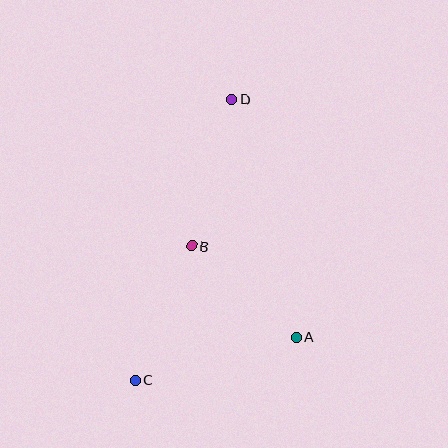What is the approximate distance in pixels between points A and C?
The distance between A and C is approximately 167 pixels.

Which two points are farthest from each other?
Points C and D are farthest from each other.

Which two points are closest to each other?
Points A and B are closest to each other.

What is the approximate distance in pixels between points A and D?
The distance between A and D is approximately 246 pixels.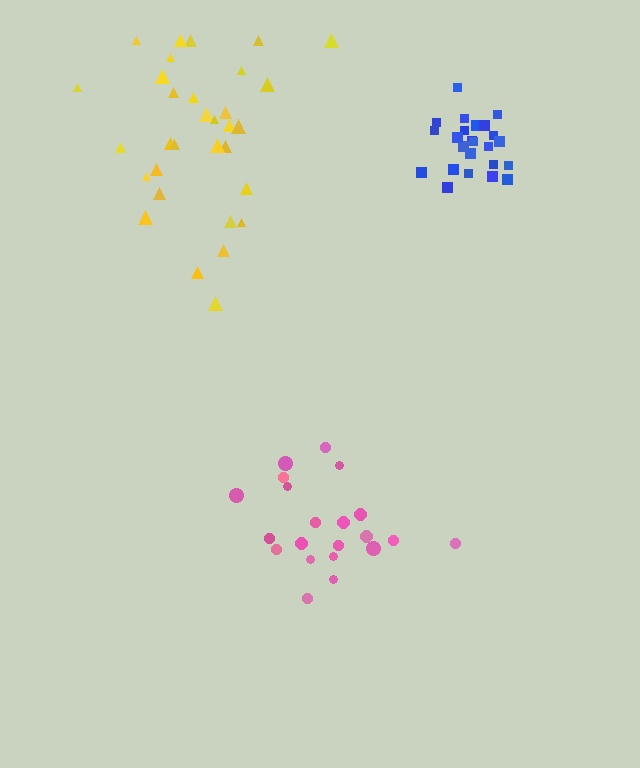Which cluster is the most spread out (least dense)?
Yellow.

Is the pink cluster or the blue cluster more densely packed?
Blue.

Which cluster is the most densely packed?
Blue.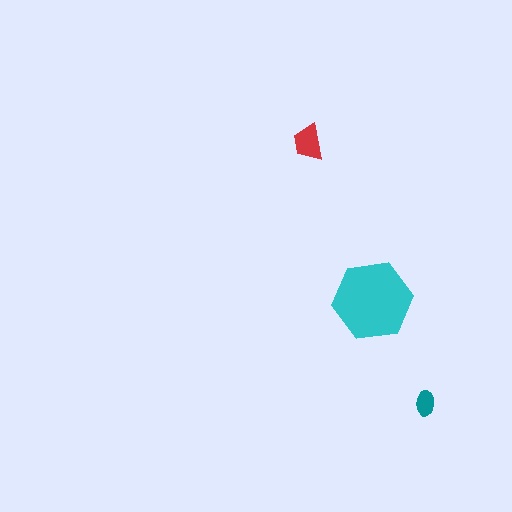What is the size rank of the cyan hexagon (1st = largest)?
1st.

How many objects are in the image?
There are 3 objects in the image.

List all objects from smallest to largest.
The teal ellipse, the red trapezoid, the cyan hexagon.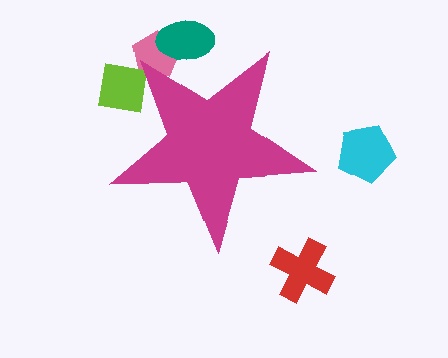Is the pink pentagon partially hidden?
Yes, the pink pentagon is partially hidden behind the magenta star.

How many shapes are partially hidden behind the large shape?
3 shapes are partially hidden.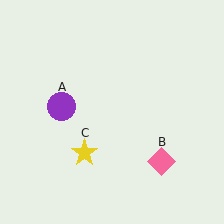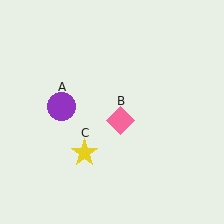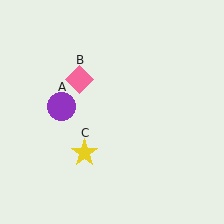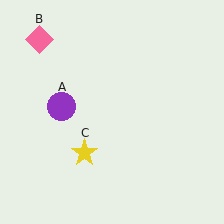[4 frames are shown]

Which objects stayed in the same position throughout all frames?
Purple circle (object A) and yellow star (object C) remained stationary.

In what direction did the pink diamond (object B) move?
The pink diamond (object B) moved up and to the left.